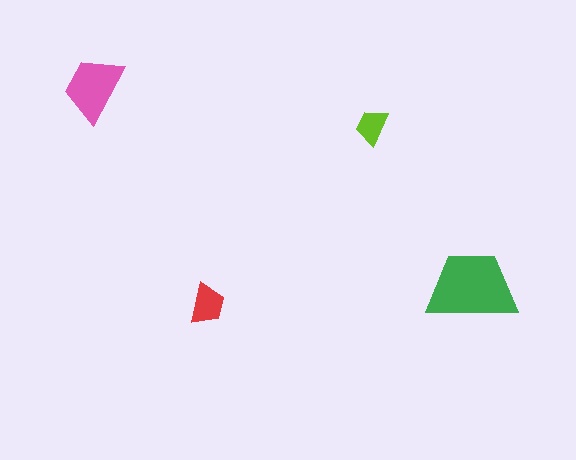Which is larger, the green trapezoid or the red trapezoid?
The green one.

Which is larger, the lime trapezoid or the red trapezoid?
The red one.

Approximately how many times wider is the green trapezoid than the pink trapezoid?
About 1.5 times wider.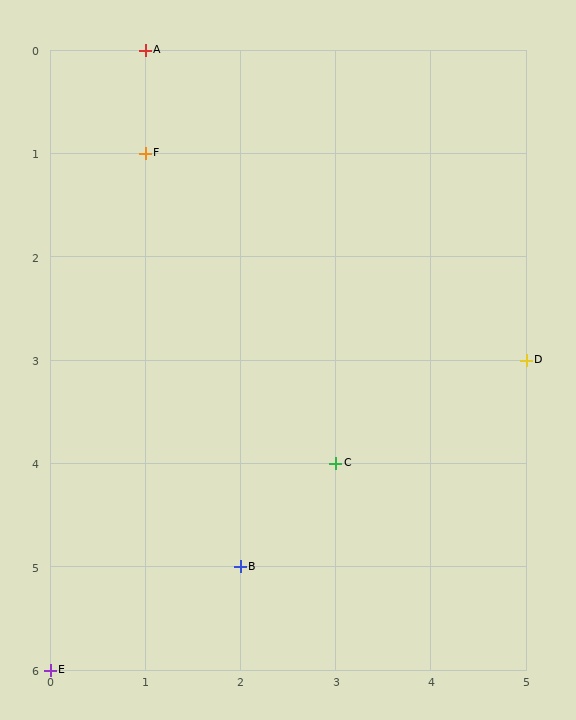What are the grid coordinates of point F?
Point F is at grid coordinates (1, 1).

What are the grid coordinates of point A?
Point A is at grid coordinates (1, 0).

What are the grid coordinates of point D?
Point D is at grid coordinates (5, 3).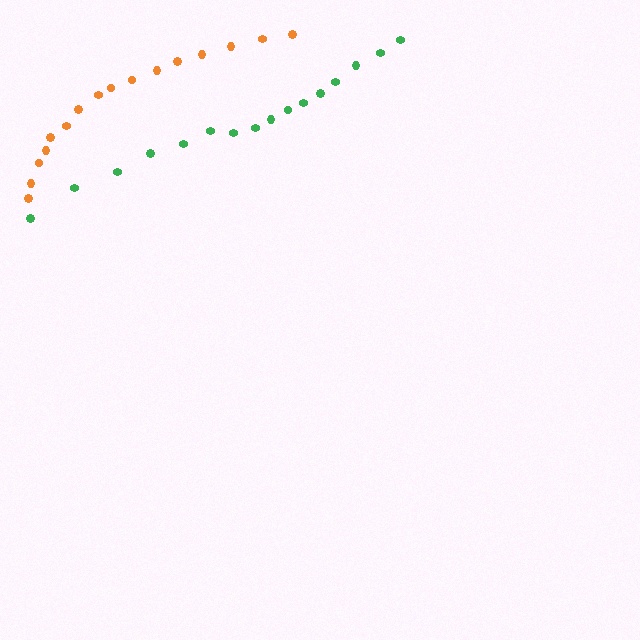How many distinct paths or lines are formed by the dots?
There are 2 distinct paths.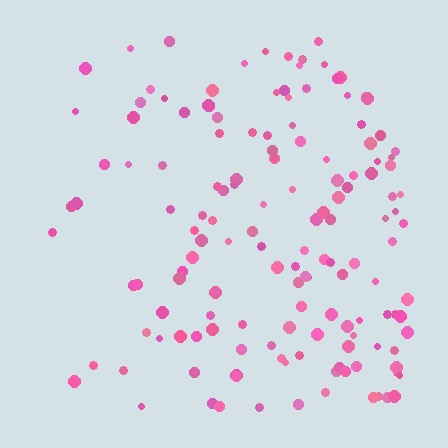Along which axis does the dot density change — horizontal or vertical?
Horizontal.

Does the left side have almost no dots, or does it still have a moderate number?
Still a moderate number, just noticeably fewer than the right.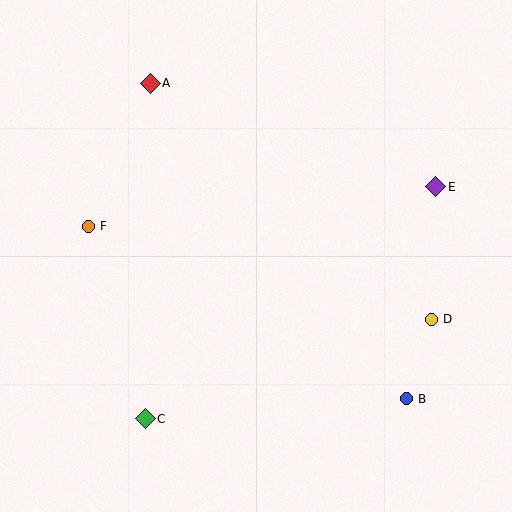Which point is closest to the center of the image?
Point F at (88, 226) is closest to the center.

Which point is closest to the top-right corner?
Point E is closest to the top-right corner.